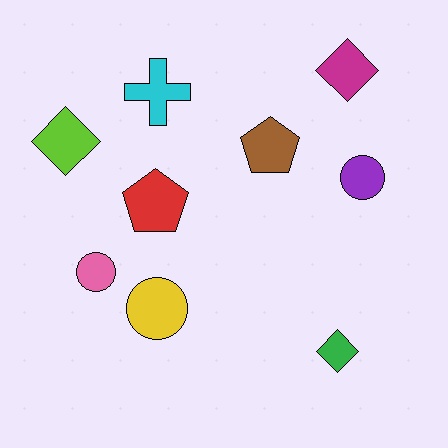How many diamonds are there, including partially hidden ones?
There are 3 diamonds.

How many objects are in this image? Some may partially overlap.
There are 9 objects.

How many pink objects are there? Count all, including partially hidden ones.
There is 1 pink object.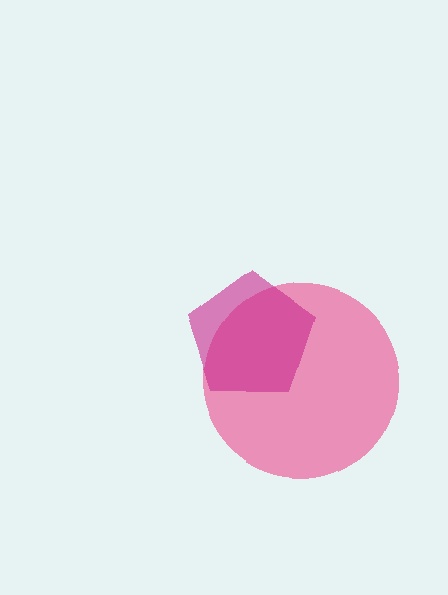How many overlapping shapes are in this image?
There are 2 overlapping shapes in the image.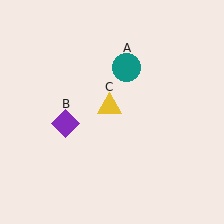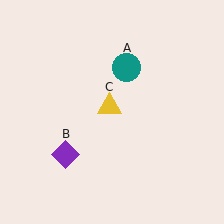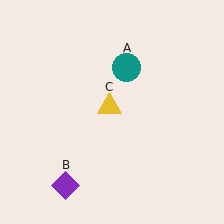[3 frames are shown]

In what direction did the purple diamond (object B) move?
The purple diamond (object B) moved down.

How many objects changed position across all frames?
1 object changed position: purple diamond (object B).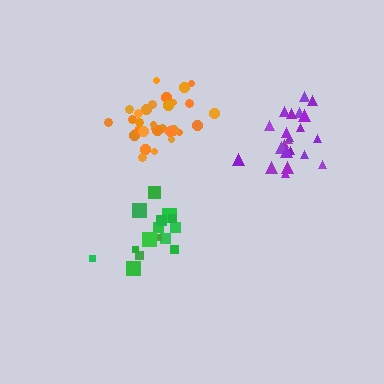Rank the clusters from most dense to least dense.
orange, purple, green.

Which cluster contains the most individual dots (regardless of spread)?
Orange (30).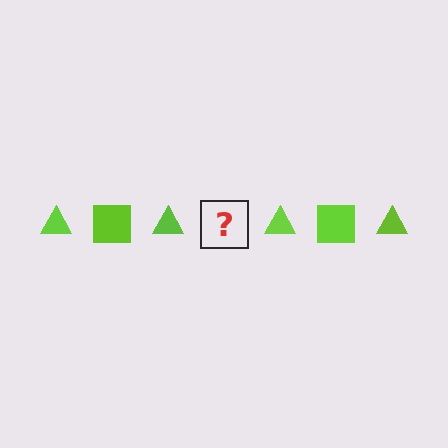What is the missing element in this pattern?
The missing element is a lime square.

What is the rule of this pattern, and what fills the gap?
The rule is that the pattern cycles through triangle, square shapes in lime. The gap should be filled with a lime square.